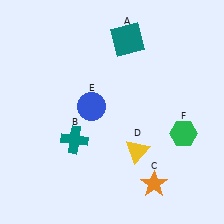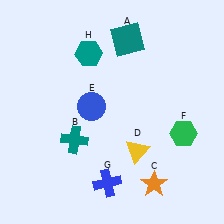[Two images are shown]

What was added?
A blue cross (G), a teal hexagon (H) were added in Image 2.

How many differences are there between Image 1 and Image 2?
There are 2 differences between the two images.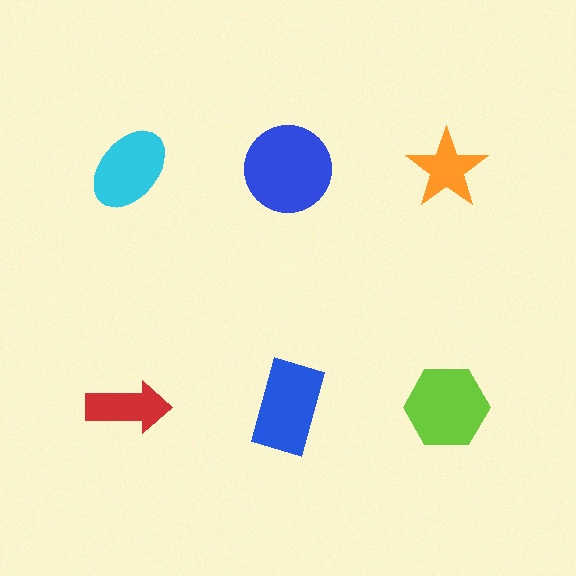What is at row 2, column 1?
A red arrow.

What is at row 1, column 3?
An orange star.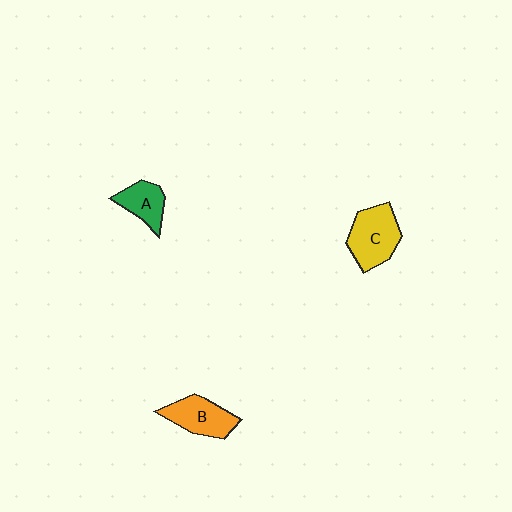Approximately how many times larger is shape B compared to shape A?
Approximately 1.3 times.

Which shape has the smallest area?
Shape A (green).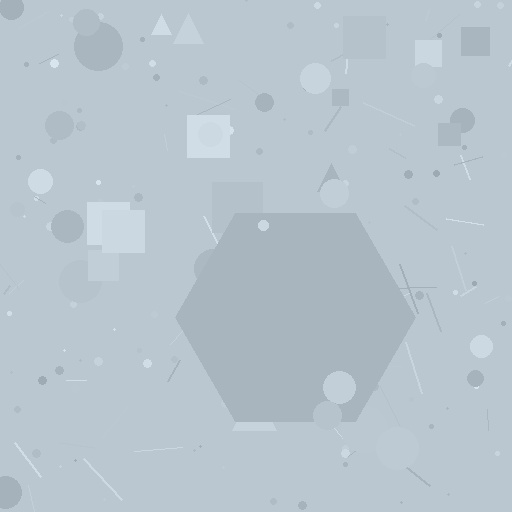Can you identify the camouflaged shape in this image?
The camouflaged shape is a hexagon.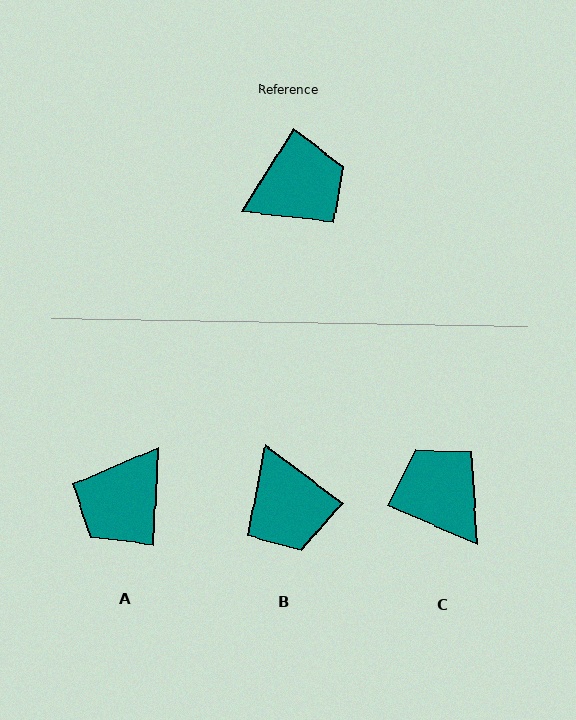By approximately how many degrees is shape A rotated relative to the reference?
Approximately 151 degrees clockwise.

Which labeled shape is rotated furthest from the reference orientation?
A, about 151 degrees away.